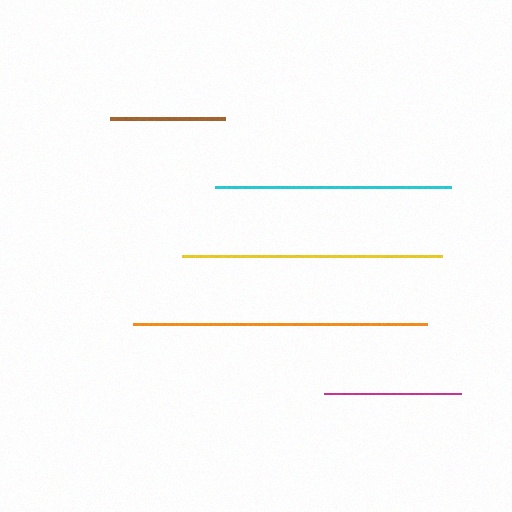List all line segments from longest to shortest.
From longest to shortest: orange, yellow, cyan, magenta, brown.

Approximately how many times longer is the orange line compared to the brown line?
The orange line is approximately 2.6 times the length of the brown line.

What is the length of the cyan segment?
The cyan segment is approximately 236 pixels long.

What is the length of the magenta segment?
The magenta segment is approximately 137 pixels long.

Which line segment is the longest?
The orange line is the longest at approximately 295 pixels.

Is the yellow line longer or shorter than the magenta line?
The yellow line is longer than the magenta line.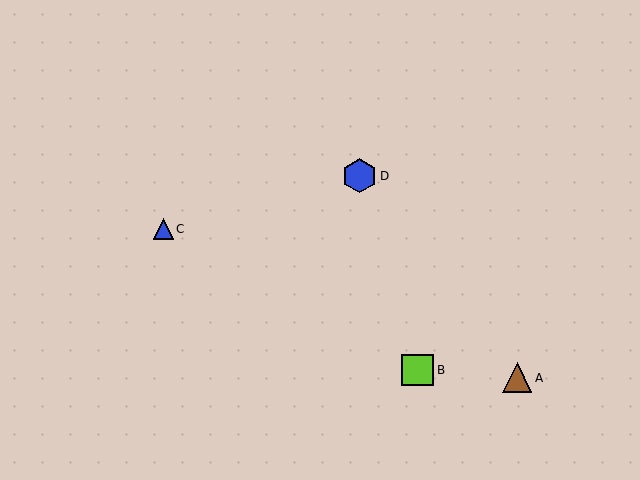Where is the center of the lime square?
The center of the lime square is at (418, 370).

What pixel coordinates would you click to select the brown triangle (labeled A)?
Click at (517, 378) to select the brown triangle A.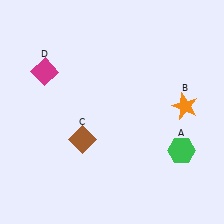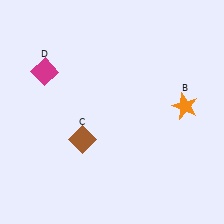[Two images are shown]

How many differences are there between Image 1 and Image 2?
There is 1 difference between the two images.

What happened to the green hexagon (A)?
The green hexagon (A) was removed in Image 2. It was in the bottom-right area of Image 1.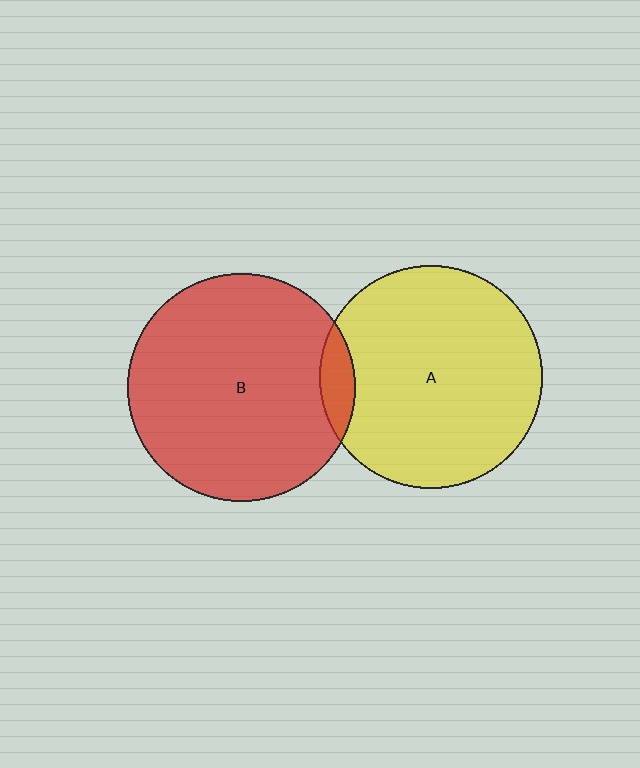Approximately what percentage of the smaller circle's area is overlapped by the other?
Approximately 10%.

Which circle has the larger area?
Circle B (red).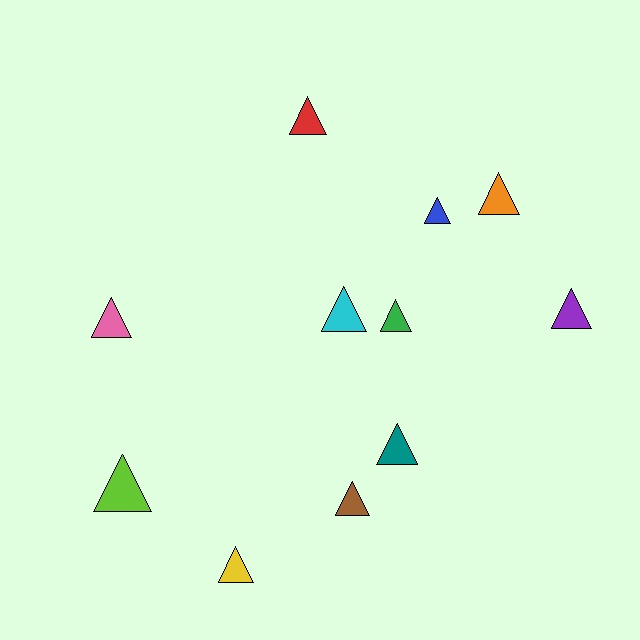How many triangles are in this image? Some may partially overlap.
There are 11 triangles.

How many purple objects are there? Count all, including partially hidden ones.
There is 1 purple object.